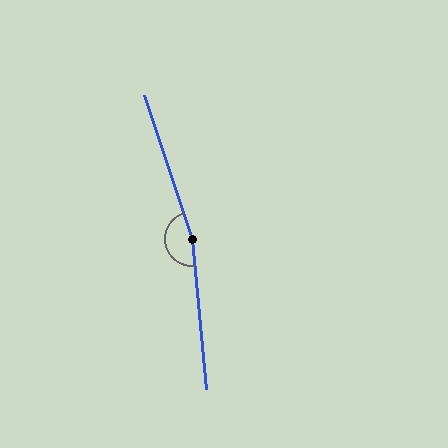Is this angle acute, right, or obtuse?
It is obtuse.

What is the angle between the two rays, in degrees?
Approximately 167 degrees.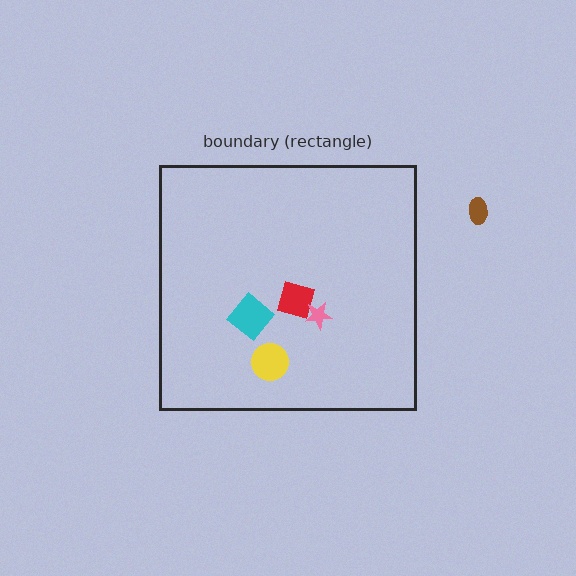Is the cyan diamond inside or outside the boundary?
Inside.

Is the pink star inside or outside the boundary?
Inside.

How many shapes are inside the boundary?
4 inside, 1 outside.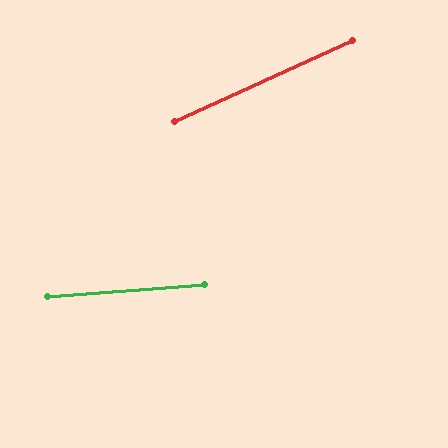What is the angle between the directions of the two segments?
Approximately 20 degrees.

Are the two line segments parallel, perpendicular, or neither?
Neither parallel nor perpendicular — they differ by about 20°.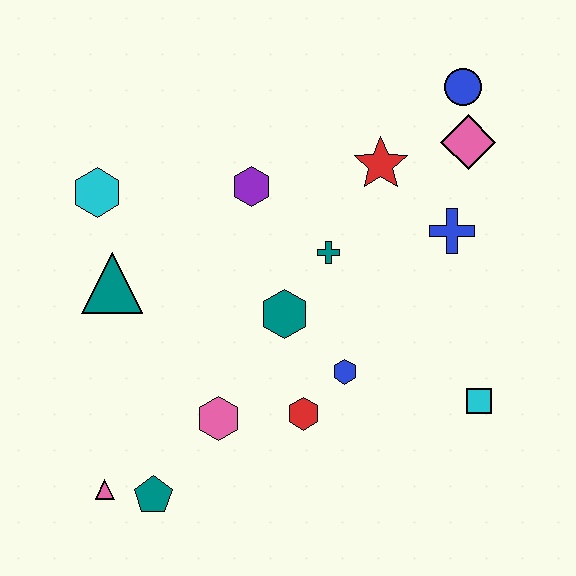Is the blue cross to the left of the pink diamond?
Yes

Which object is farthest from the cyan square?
The cyan hexagon is farthest from the cyan square.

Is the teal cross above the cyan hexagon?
No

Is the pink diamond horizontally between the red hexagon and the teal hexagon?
No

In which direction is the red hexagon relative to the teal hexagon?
The red hexagon is below the teal hexagon.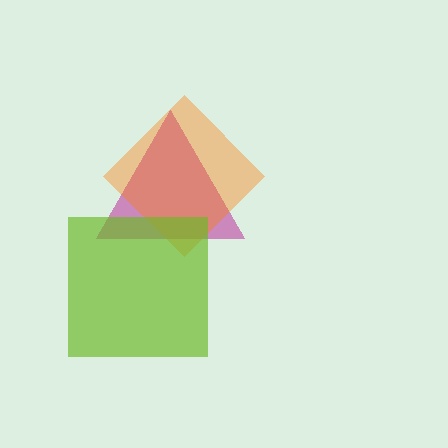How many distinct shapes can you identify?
There are 3 distinct shapes: a magenta triangle, an orange diamond, a lime square.